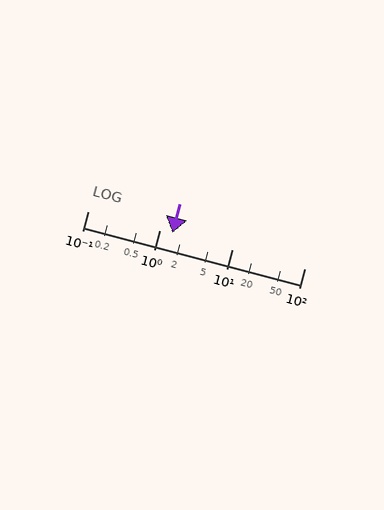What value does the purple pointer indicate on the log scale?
The pointer indicates approximately 1.5.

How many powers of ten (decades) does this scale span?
The scale spans 3 decades, from 0.1 to 100.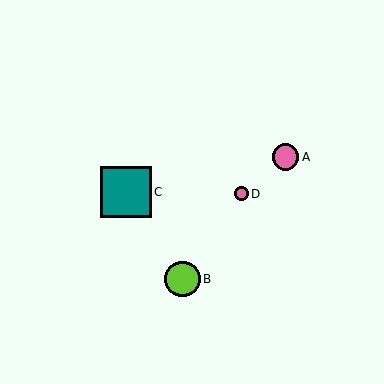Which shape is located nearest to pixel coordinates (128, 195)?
The teal square (labeled C) at (126, 192) is nearest to that location.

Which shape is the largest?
The teal square (labeled C) is the largest.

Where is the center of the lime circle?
The center of the lime circle is at (182, 279).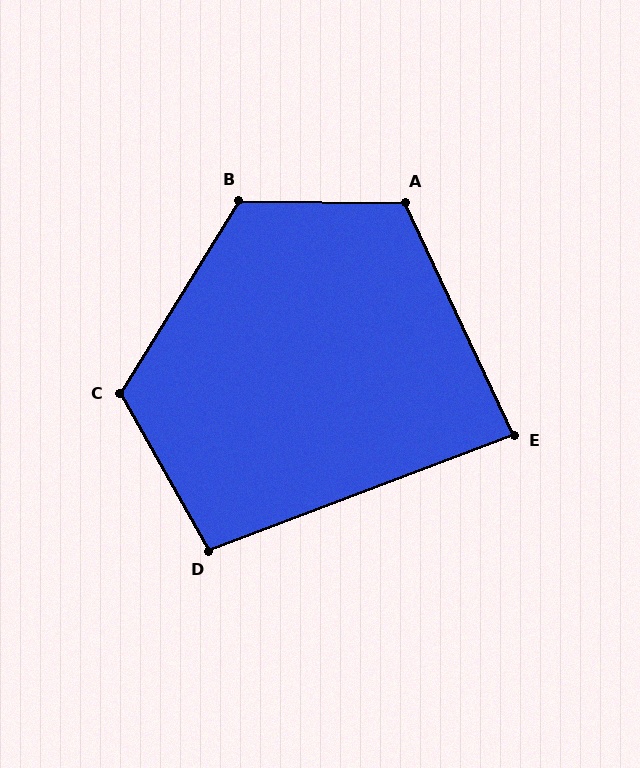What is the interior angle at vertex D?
Approximately 99 degrees (obtuse).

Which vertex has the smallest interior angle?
E, at approximately 86 degrees.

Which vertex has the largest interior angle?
B, at approximately 121 degrees.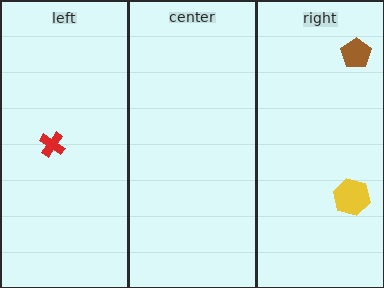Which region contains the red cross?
The left region.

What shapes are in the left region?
The red cross.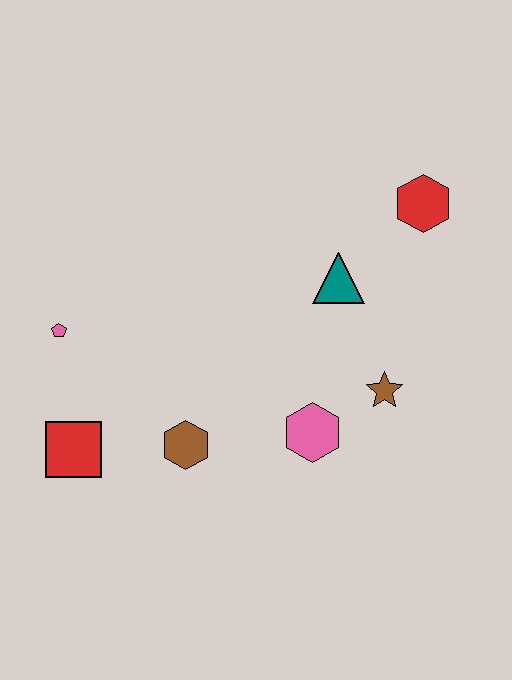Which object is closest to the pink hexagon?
The brown star is closest to the pink hexagon.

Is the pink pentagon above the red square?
Yes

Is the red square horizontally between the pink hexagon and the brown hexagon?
No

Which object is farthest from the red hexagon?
The red square is farthest from the red hexagon.